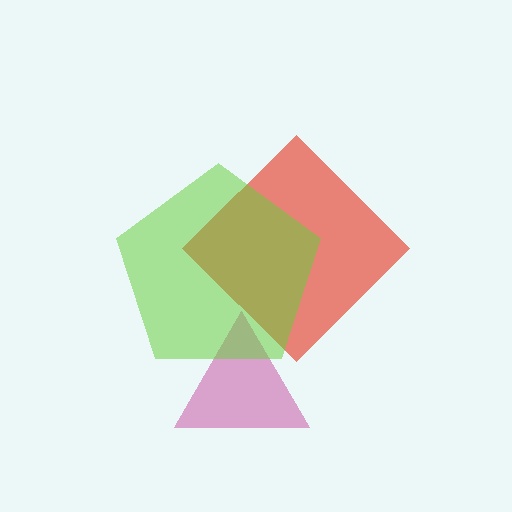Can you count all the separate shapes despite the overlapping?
Yes, there are 3 separate shapes.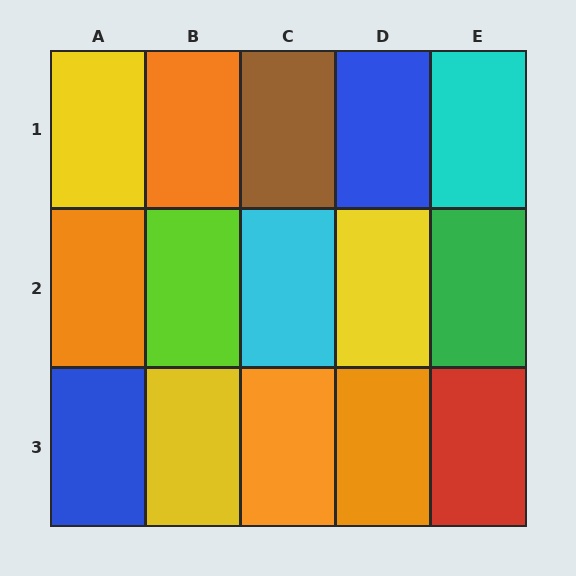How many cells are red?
1 cell is red.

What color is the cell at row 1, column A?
Yellow.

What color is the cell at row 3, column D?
Orange.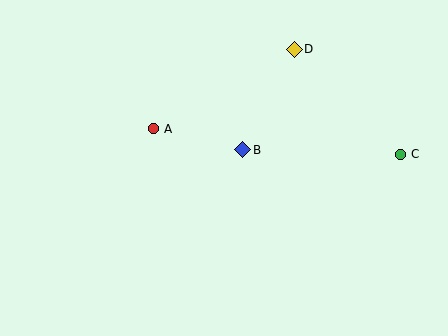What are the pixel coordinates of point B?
Point B is at (243, 150).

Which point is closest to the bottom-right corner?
Point C is closest to the bottom-right corner.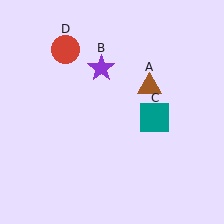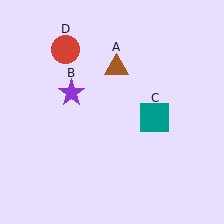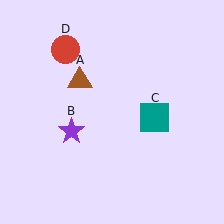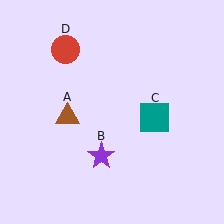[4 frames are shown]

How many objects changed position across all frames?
2 objects changed position: brown triangle (object A), purple star (object B).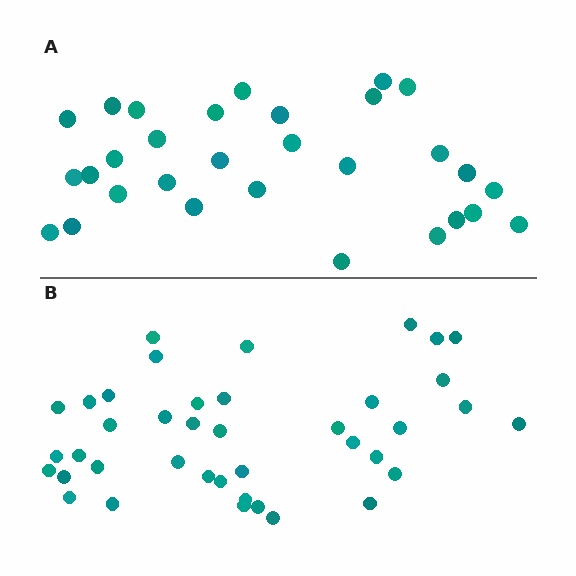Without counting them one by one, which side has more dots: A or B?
Region B (the bottom region) has more dots.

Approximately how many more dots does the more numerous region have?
Region B has roughly 10 or so more dots than region A.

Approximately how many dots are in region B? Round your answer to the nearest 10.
About 40 dots.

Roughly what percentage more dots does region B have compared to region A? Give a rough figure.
About 35% more.